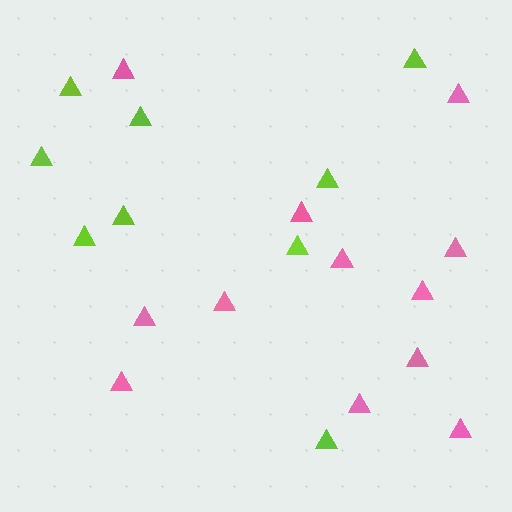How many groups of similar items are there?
There are 2 groups: one group of lime triangles (9) and one group of pink triangles (12).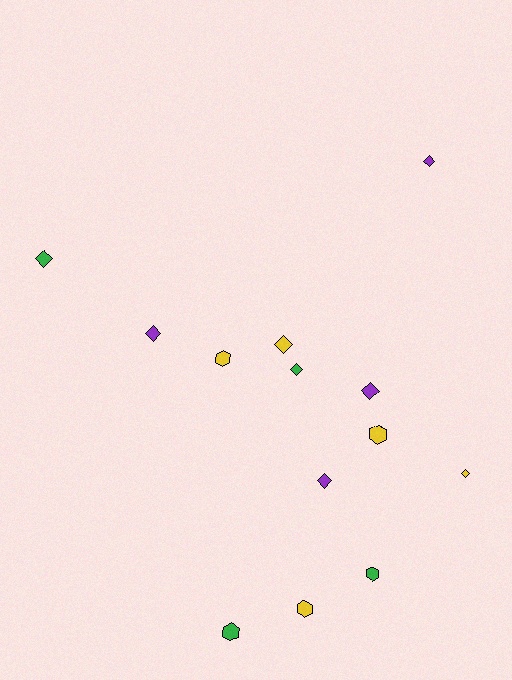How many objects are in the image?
There are 13 objects.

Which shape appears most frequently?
Diamond, with 8 objects.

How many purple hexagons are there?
There are no purple hexagons.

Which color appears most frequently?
Yellow, with 5 objects.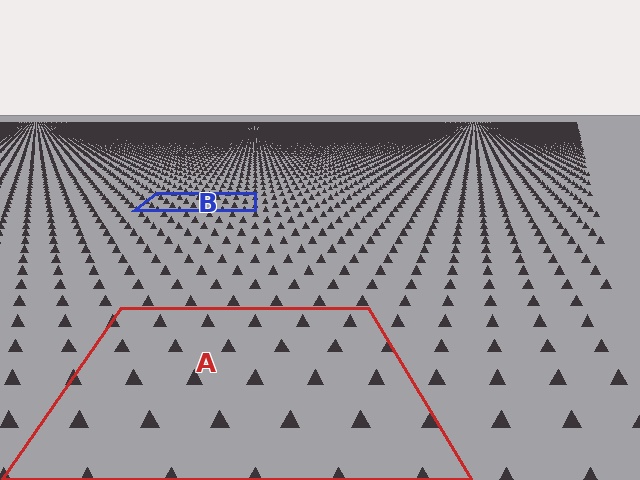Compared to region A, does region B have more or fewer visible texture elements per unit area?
Region B has more texture elements per unit area — they are packed more densely because it is farther away.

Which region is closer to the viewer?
Region A is closer. The texture elements there are larger and more spread out.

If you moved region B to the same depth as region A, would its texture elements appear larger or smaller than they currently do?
They would appear larger. At a closer depth, the same texture elements are projected at a bigger on-screen size.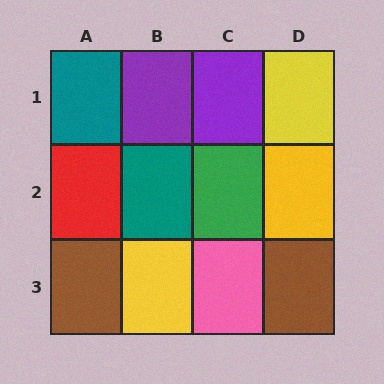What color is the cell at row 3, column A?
Brown.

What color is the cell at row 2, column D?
Yellow.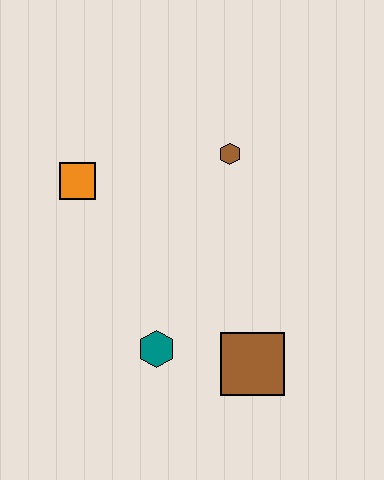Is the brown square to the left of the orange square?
No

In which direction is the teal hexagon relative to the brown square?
The teal hexagon is to the left of the brown square.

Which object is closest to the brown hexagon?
The orange square is closest to the brown hexagon.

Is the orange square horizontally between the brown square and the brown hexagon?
No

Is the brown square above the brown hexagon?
No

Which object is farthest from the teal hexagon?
The brown hexagon is farthest from the teal hexagon.